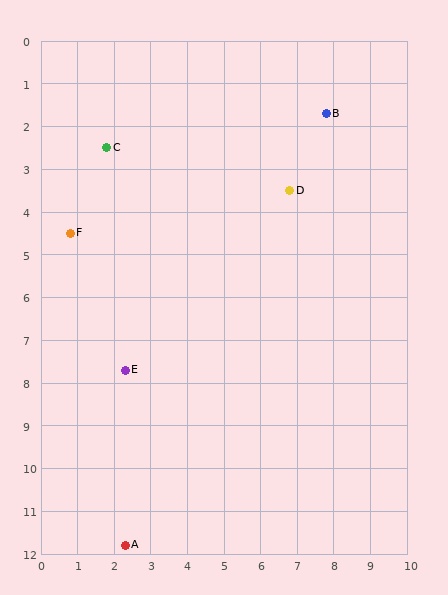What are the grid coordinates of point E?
Point E is at approximately (2.3, 7.7).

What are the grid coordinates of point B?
Point B is at approximately (7.8, 1.7).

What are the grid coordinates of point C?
Point C is at approximately (1.8, 2.5).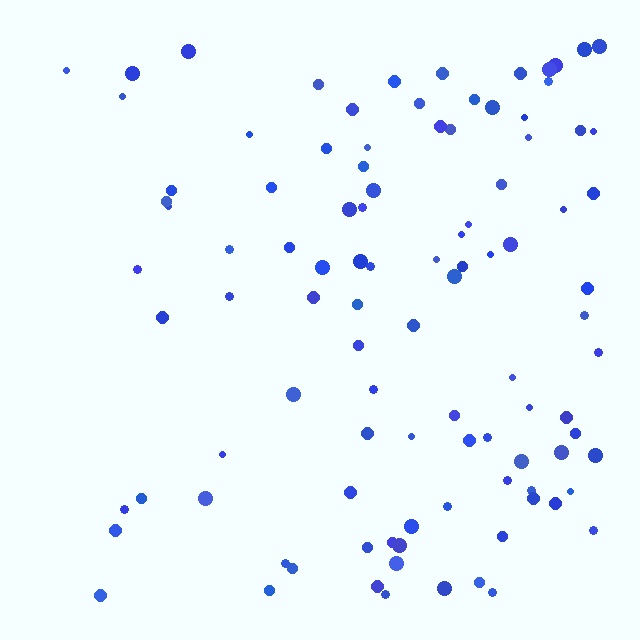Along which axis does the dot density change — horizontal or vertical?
Horizontal.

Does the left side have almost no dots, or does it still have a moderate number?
Still a moderate number, just noticeably fewer than the right.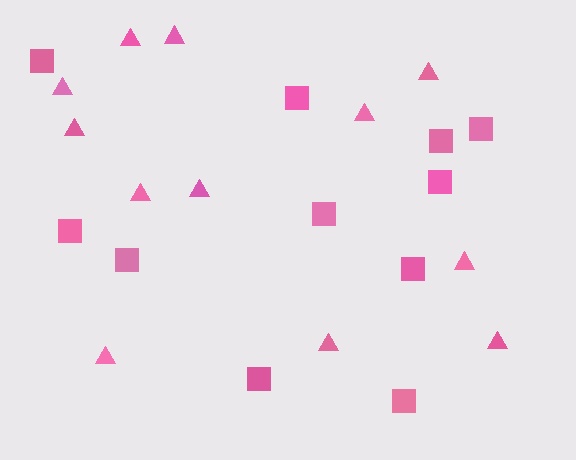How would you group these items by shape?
There are 2 groups: one group of squares (11) and one group of triangles (12).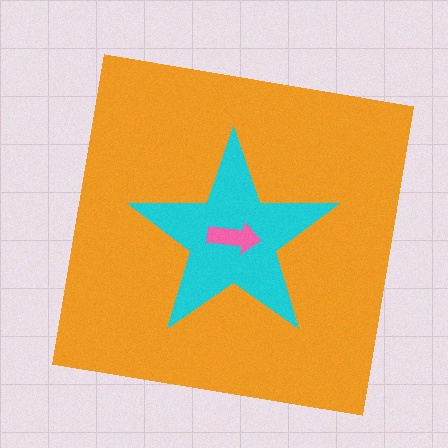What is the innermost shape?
The pink arrow.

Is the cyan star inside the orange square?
Yes.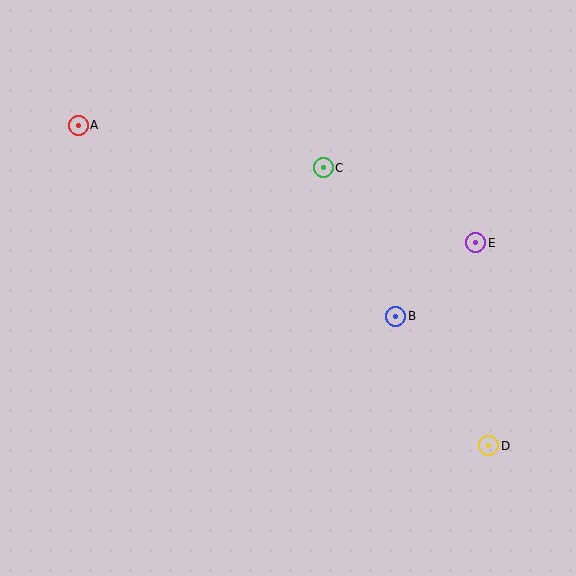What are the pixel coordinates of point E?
Point E is at (476, 243).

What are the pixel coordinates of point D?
Point D is at (489, 446).